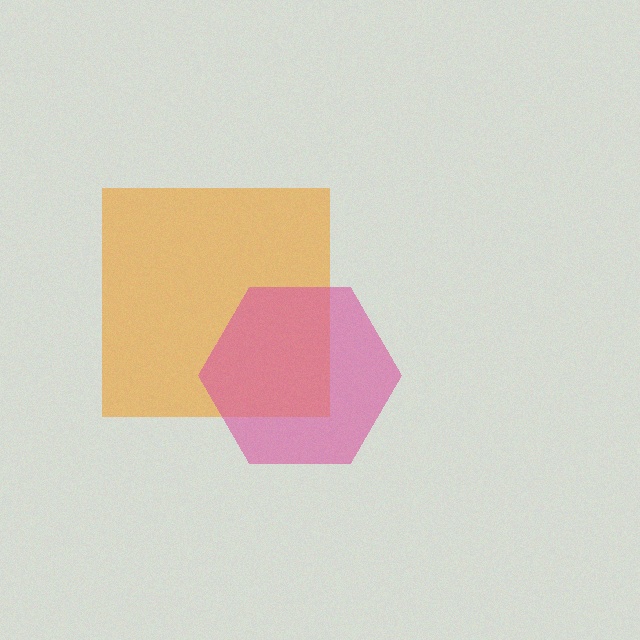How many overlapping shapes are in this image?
There are 2 overlapping shapes in the image.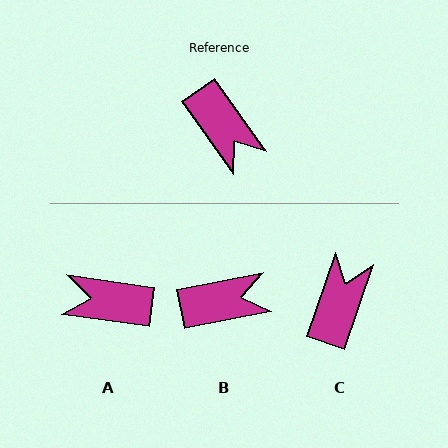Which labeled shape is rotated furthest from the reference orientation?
A, about 133 degrees away.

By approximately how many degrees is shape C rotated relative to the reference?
Approximately 126 degrees counter-clockwise.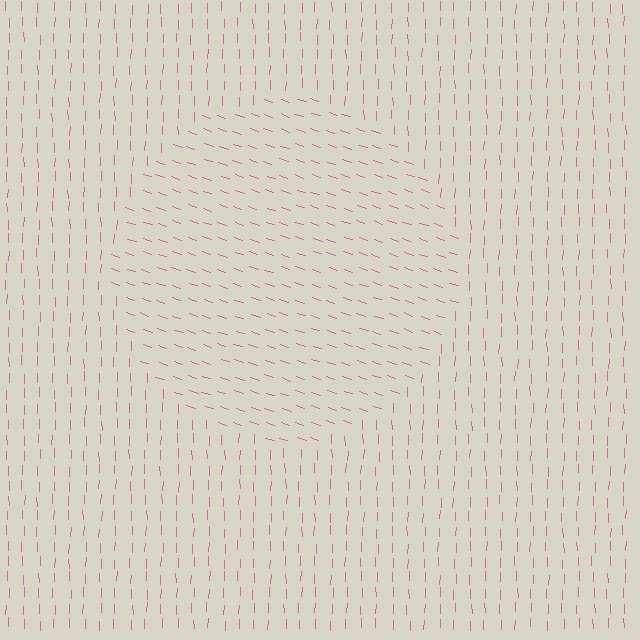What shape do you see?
I see a circle.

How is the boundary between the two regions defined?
The boundary is defined purely by a change in line orientation (approximately 72 degrees difference). All lines are the same color and thickness.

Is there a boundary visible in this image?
Yes, there is a texture boundary formed by a change in line orientation.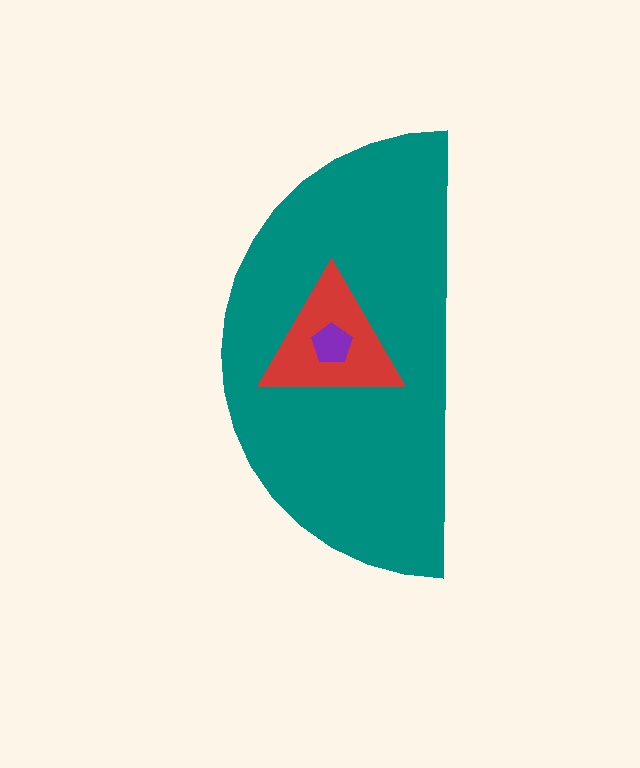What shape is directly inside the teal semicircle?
The red triangle.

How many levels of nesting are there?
3.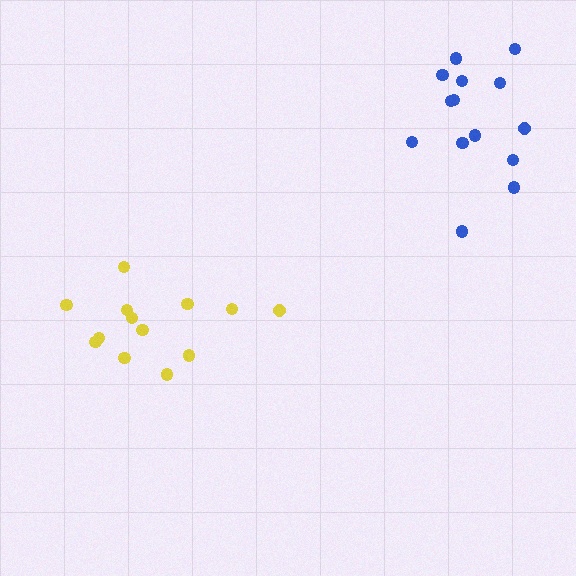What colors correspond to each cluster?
The clusters are colored: yellow, blue.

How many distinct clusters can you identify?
There are 2 distinct clusters.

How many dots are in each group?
Group 1: 13 dots, Group 2: 14 dots (27 total).